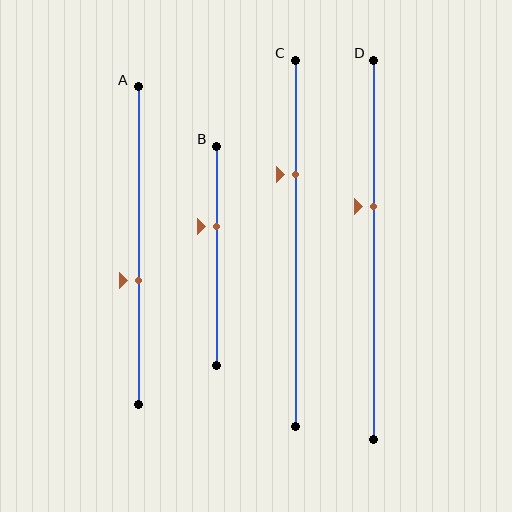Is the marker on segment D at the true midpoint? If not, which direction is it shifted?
No, the marker on segment D is shifted upward by about 11% of the segment length.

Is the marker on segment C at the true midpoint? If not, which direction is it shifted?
No, the marker on segment C is shifted upward by about 19% of the segment length.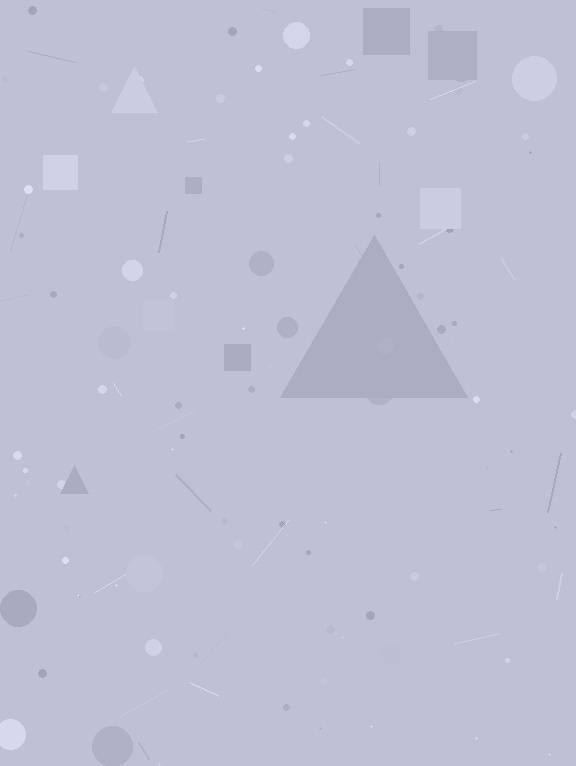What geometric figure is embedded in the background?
A triangle is embedded in the background.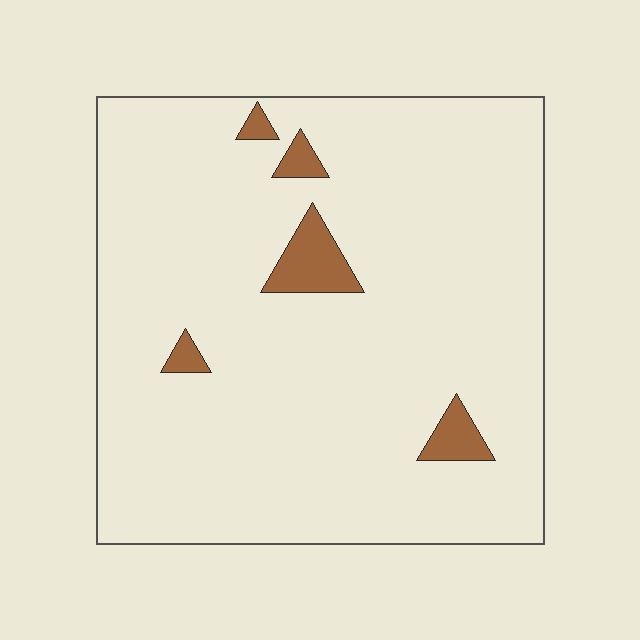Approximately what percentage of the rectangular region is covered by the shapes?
Approximately 5%.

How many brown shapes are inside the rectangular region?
5.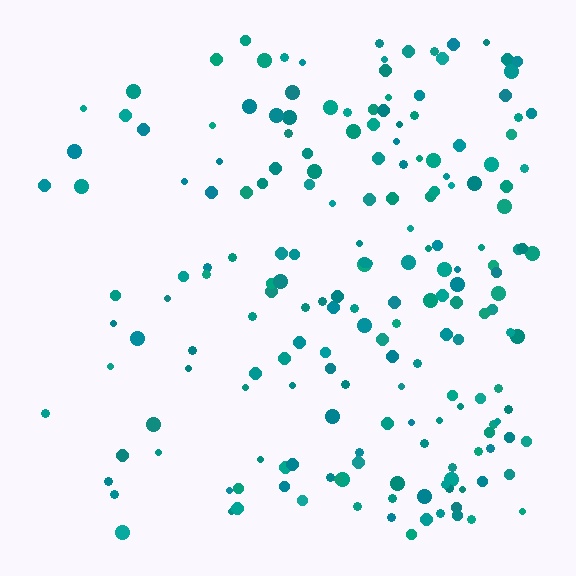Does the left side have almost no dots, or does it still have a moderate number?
Still a moderate number, just noticeably fewer than the right.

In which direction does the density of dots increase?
From left to right, with the right side densest.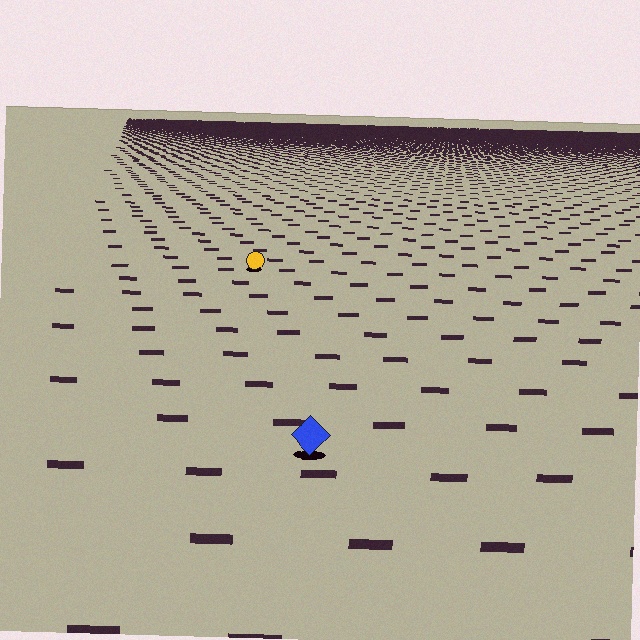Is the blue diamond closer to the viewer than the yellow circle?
Yes. The blue diamond is closer — you can tell from the texture gradient: the ground texture is coarser near it.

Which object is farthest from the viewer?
The yellow circle is farthest from the viewer. It appears smaller and the ground texture around it is denser.